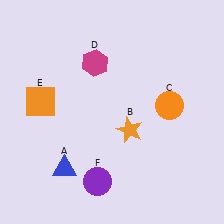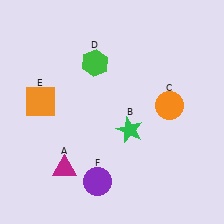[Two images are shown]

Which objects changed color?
A changed from blue to magenta. B changed from orange to green. D changed from magenta to green.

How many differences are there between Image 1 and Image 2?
There are 3 differences between the two images.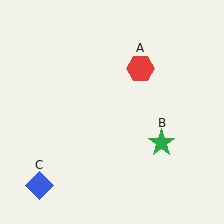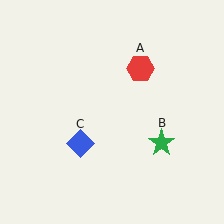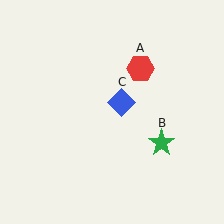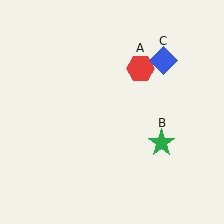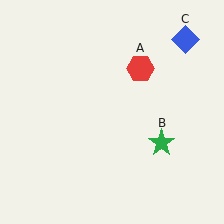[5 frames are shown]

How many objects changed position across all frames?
1 object changed position: blue diamond (object C).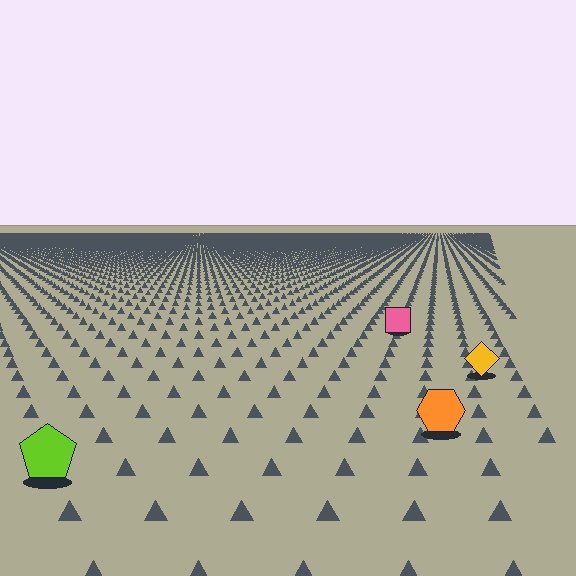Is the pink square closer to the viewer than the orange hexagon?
No. The orange hexagon is closer — you can tell from the texture gradient: the ground texture is coarser near it.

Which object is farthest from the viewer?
The pink square is farthest from the viewer. It appears smaller and the ground texture around it is denser.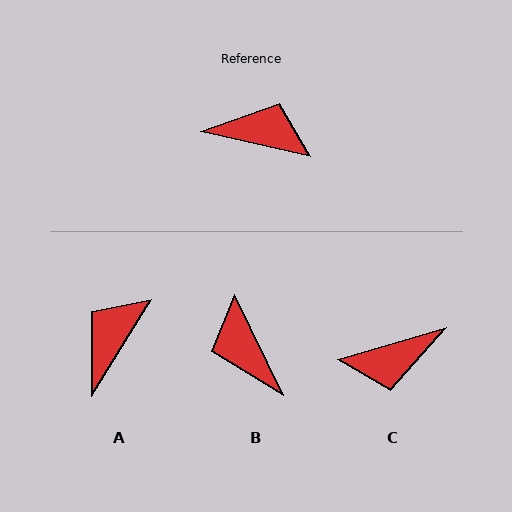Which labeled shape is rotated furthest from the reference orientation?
C, about 151 degrees away.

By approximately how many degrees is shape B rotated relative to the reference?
Approximately 128 degrees counter-clockwise.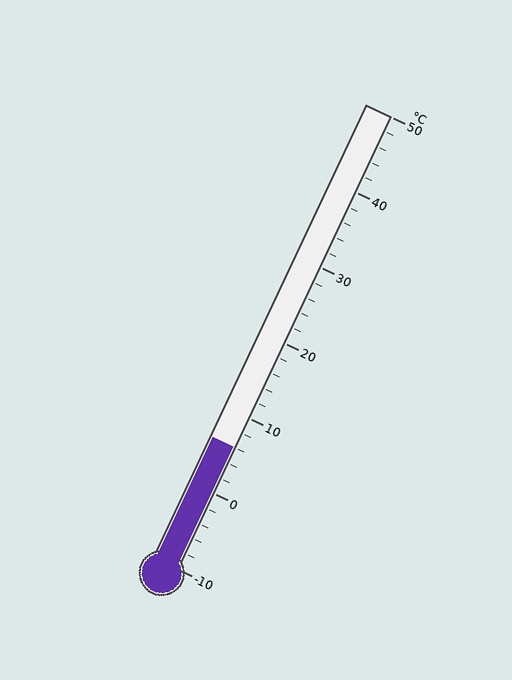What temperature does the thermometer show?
The thermometer shows approximately 6°C.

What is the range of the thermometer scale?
The thermometer scale ranges from -10°C to 50°C.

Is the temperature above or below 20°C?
The temperature is below 20°C.